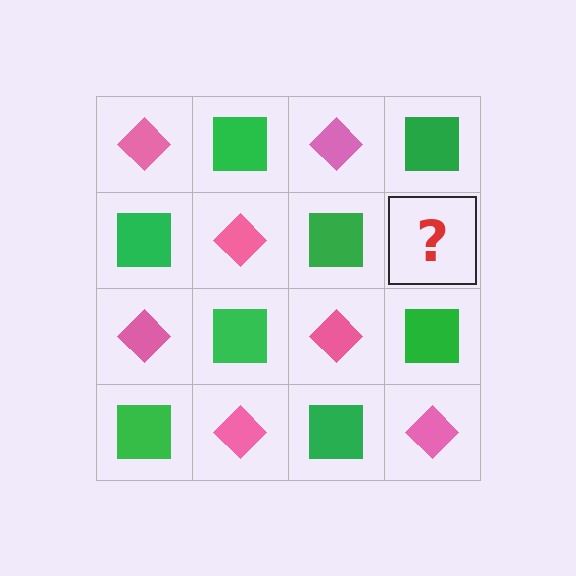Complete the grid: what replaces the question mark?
The question mark should be replaced with a pink diamond.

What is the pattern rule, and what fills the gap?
The rule is that it alternates pink diamond and green square in a checkerboard pattern. The gap should be filled with a pink diamond.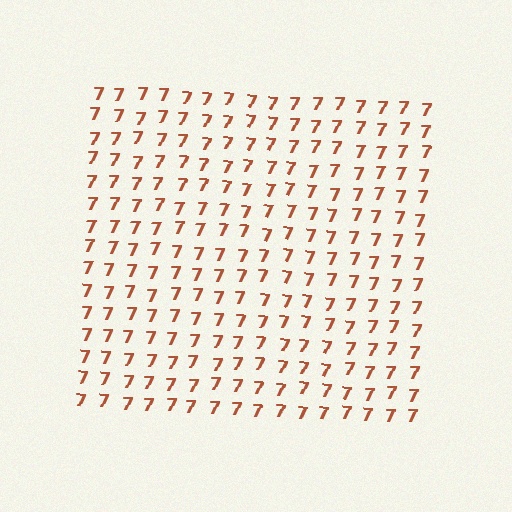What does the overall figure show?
The overall figure shows a square.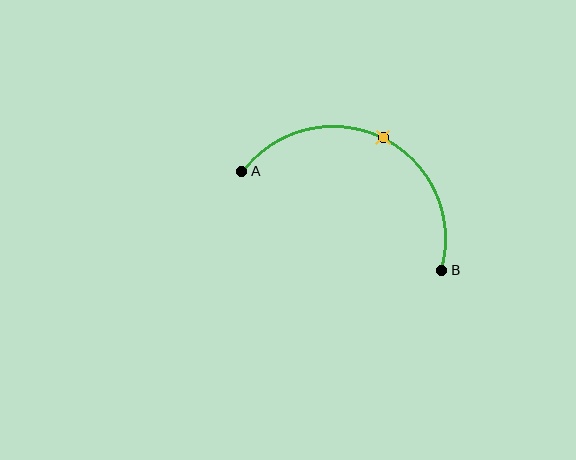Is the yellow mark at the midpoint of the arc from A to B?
Yes. The yellow mark lies on the arc at equal arc-length from both A and B — it is the arc midpoint.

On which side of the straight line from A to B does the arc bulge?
The arc bulges above the straight line connecting A and B.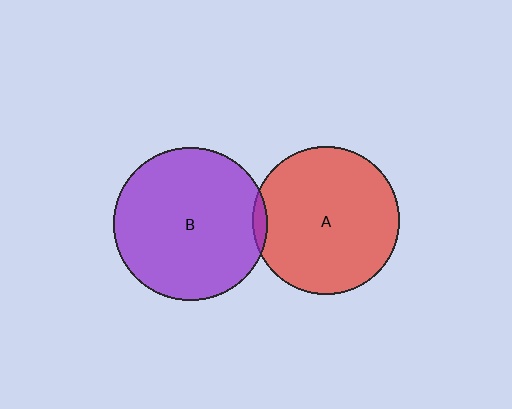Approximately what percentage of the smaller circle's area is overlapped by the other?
Approximately 5%.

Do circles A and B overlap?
Yes.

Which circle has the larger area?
Circle B (purple).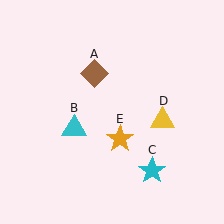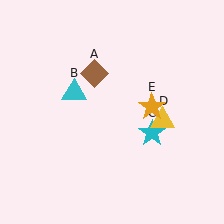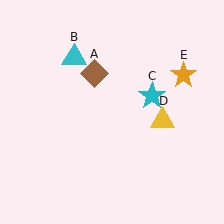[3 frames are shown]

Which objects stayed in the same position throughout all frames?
Brown diamond (object A) and yellow triangle (object D) remained stationary.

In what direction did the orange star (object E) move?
The orange star (object E) moved up and to the right.